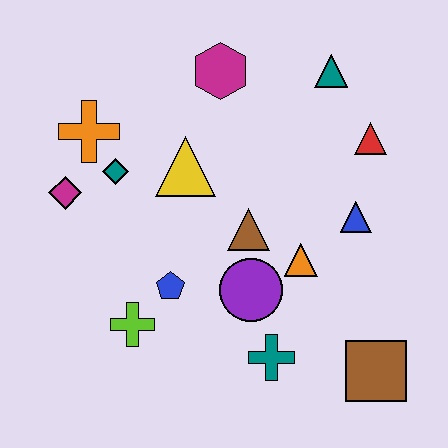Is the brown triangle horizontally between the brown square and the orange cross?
Yes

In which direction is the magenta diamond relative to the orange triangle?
The magenta diamond is to the left of the orange triangle.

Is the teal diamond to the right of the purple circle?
No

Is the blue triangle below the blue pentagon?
No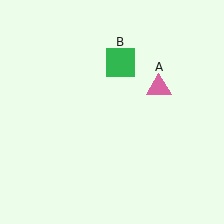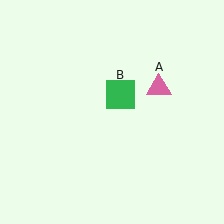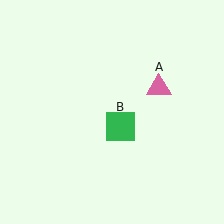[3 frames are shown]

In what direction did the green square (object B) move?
The green square (object B) moved down.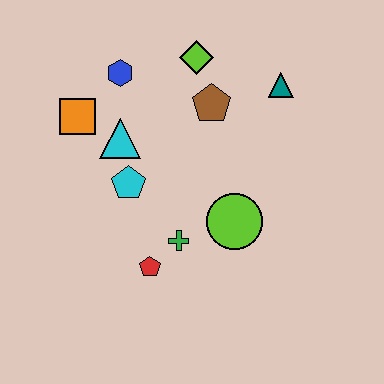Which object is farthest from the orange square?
The teal triangle is farthest from the orange square.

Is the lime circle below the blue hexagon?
Yes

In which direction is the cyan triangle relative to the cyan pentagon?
The cyan triangle is above the cyan pentagon.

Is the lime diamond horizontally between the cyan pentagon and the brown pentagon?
Yes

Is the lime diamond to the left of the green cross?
No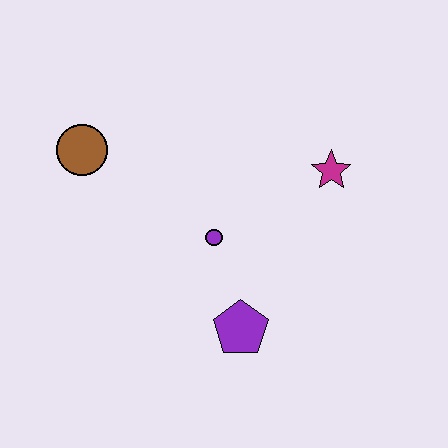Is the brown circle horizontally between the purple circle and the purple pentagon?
No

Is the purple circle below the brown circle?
Yes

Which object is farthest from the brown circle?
The magenta star is farthest from the brown circle.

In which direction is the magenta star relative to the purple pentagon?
The magenta star is above the purple pentagon.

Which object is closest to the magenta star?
The purple circle is closest to the magenta star.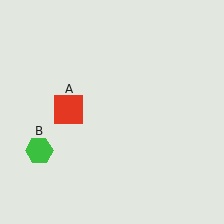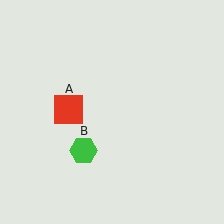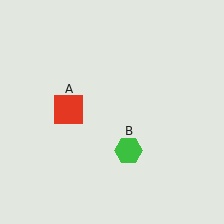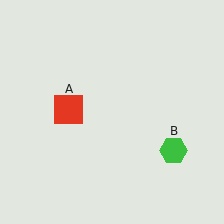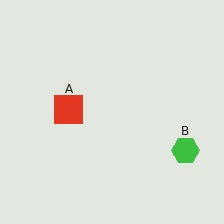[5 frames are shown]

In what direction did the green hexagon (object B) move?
The green hexagon (object B) moved right.